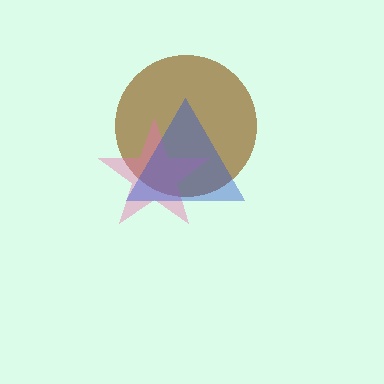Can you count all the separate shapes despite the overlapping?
Yes, there are 3 separate shapes.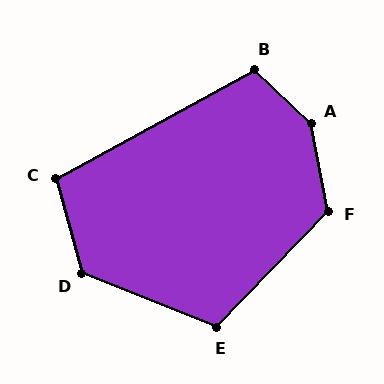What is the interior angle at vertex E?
Approximately 112 degrees (obtuse).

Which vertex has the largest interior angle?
A, at approximately 144 degrees.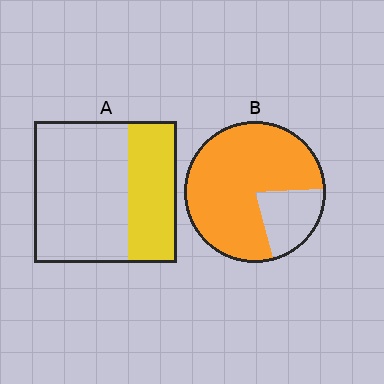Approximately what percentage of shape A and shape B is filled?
A is approximately 35% and B is approximately 80%.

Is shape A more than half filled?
No.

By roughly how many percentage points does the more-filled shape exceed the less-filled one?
By roughly 45 percentage points (B over A).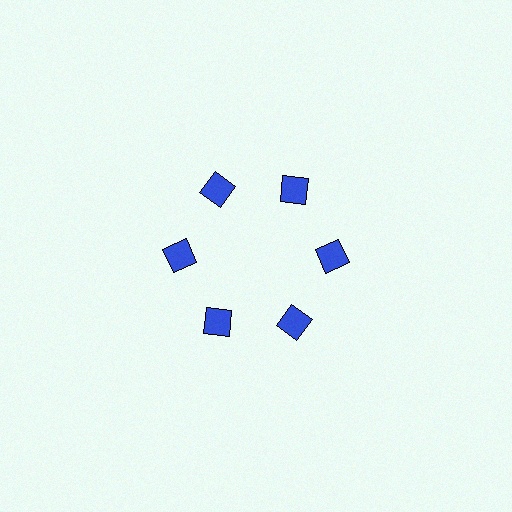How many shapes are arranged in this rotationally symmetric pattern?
There are 6 shapes, arranged in 6 groups of 1.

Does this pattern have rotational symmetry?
Yes, this pattern has 6-fold rotational symmetry. It looks the same after rotating 60 degrees around the center.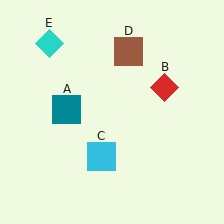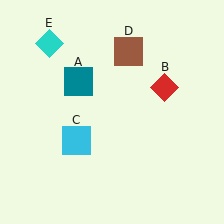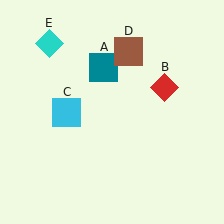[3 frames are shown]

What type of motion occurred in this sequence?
The teal square (object A), cyan square (object C) rotated clockwise around the center of the scene.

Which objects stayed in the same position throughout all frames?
Red diamond (object B) and brown square (object D) and cyan diamond (object E) remained stationary.